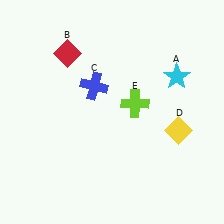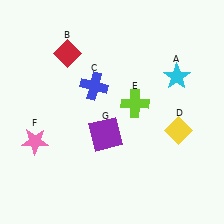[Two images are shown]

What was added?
A pink star (F), a purple square (G) were added in Image 2.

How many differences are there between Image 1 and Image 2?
There are 2 differences between the two images.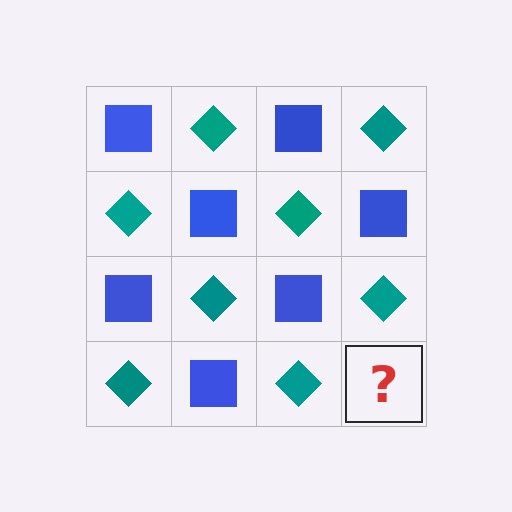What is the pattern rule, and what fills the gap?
The rule is that it alternates blue square and teal diamond in a checkerboard pattern. The gap should be filled with a blue square.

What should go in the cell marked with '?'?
The missing cell should contain a blue square.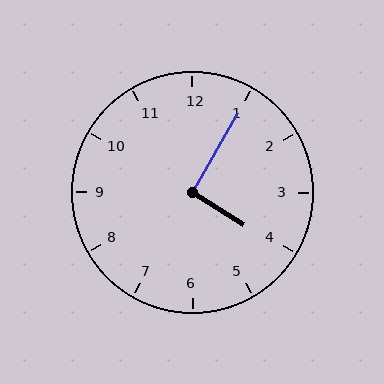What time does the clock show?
4:05.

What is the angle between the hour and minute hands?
Approximately 92 degrees.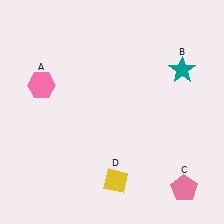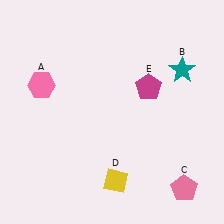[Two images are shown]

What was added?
A magenta pentagon (E) was added in Image 2.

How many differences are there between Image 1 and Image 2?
There is 1 difference between the two images.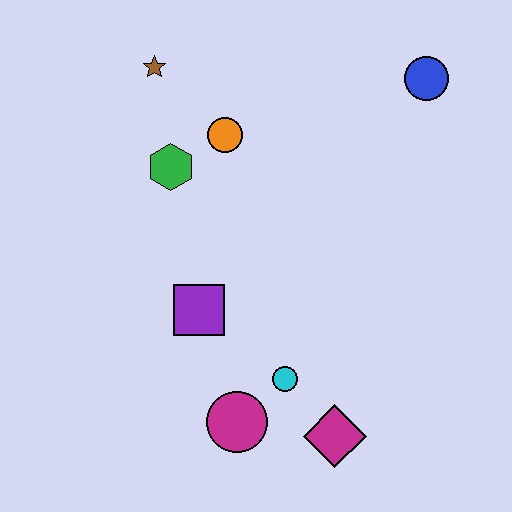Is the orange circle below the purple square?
No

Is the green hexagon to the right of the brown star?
Yes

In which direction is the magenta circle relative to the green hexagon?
The magenta circle is below the green hexagon.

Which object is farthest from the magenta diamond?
The brown star is farthest from the magenta diamond.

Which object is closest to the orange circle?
The green hexagon is closest to the orange circle.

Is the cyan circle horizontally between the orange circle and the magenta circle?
No